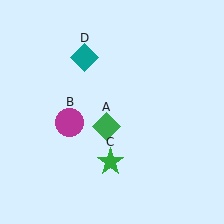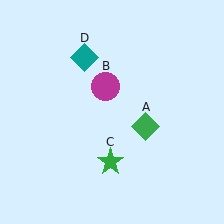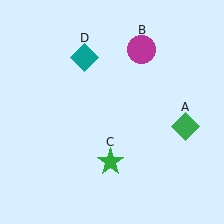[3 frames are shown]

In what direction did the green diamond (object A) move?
The green diamond (object A) moved right.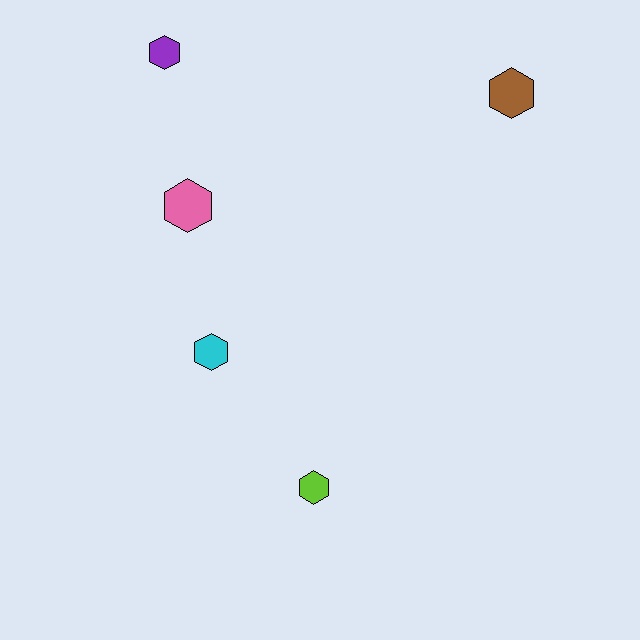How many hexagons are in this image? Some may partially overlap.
There are 5 hexagons.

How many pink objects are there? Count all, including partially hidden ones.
There is 1 pink object.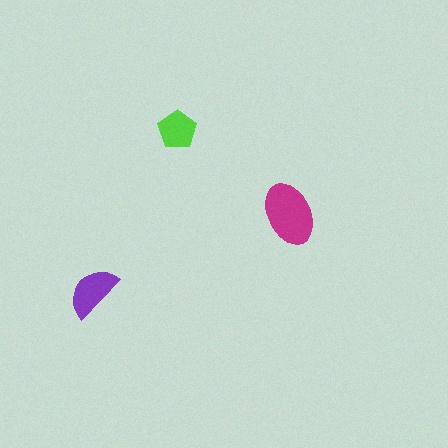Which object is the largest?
The magenta ellipse.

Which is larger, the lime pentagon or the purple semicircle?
The purple semicircle.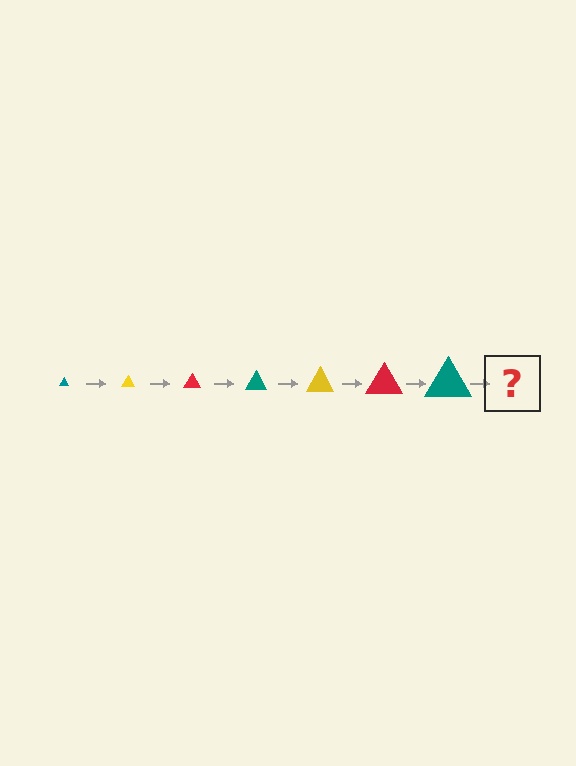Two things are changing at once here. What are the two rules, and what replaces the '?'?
The two rules are that the triangle grows larger each step and the color cycles through teal, yellow, and red. The '?' should be a yellow triangle, larger than the previous one.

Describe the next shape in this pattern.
It should be a yellow triangle, larger than the previous one.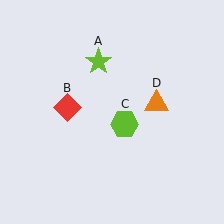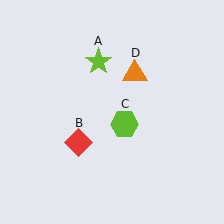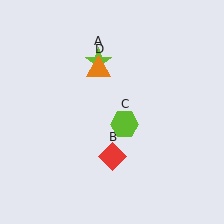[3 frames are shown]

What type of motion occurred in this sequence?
The red diamond (object B), orange triangle (object D) rotated counterclockwise around the center of the scene.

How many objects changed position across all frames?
2 objects changed position: red diamond (object B), orange triangle (object D).